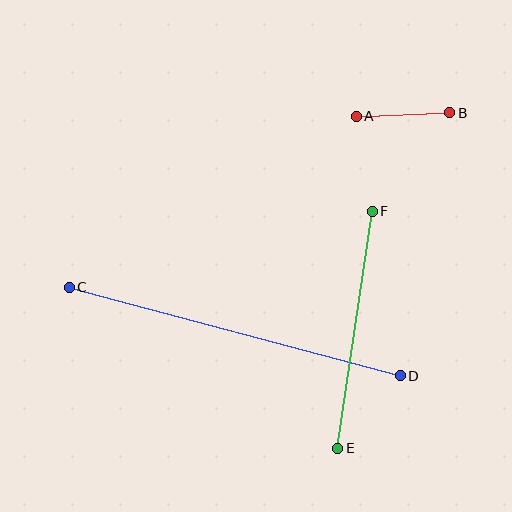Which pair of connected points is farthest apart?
Points C and D are farthest apart.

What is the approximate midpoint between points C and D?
The midpoint is at approximately (235, 331) pixels.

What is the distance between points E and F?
The distance is approximately 239 pixels.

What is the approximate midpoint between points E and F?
The midpoint is at approximately (355, 330) pixels.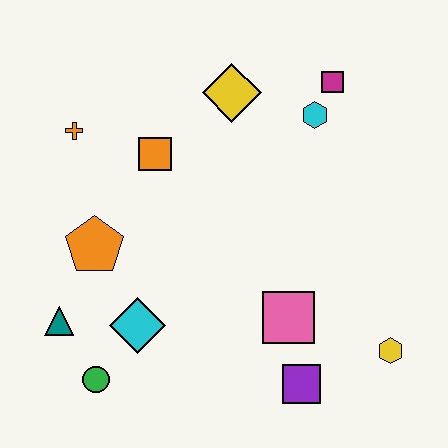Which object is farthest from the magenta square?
The green circle is farthest from the magenta square.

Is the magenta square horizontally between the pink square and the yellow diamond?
No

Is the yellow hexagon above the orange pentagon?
No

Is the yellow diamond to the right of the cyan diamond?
Yes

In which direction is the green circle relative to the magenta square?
The green circle is below the magenta square.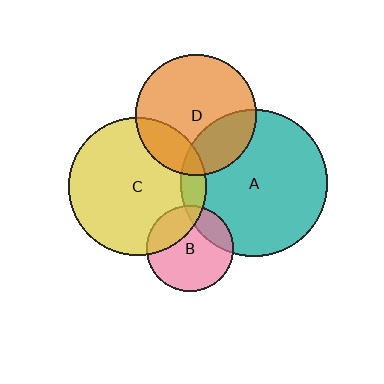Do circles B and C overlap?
Yes.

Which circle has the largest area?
Circle A (teal).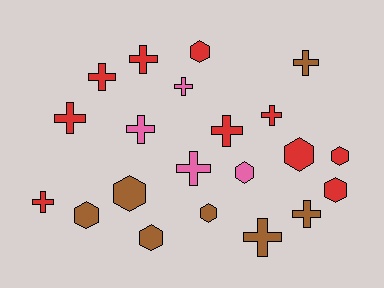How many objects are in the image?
There are 21 objects.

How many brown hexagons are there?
There are 4 brown hexagons.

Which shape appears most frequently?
Cross, with 12 objects.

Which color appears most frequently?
Red, with 10 objects.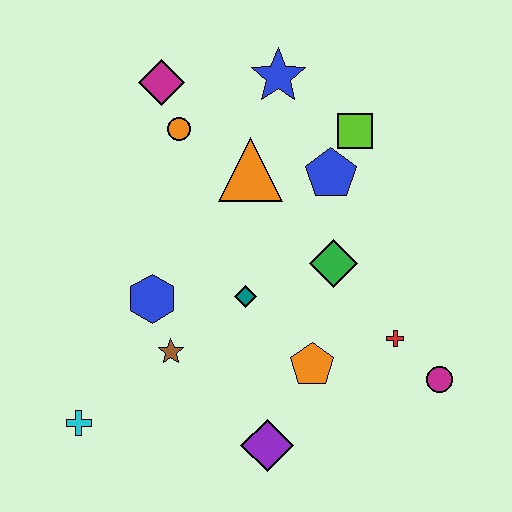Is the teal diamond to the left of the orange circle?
No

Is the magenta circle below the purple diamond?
No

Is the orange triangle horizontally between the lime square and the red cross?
No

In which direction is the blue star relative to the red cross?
The blue star is above the red cross.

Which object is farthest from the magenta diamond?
The magenta circle is farthest from the magenta diamond.